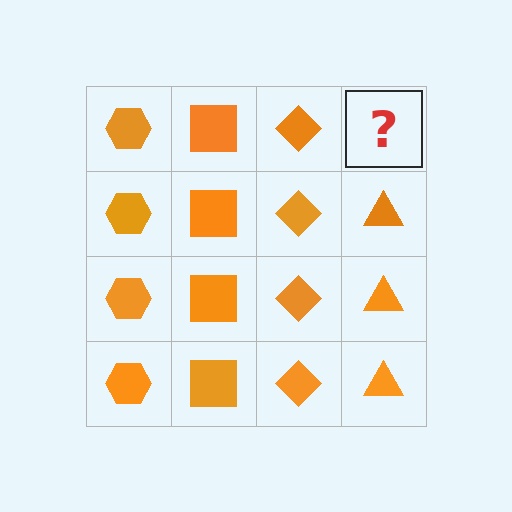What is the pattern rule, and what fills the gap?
The rule is that each column has a consistent shape. The gap should be filled with an orange triangle.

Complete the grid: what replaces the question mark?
The question mark should be replaced with an orange triangle.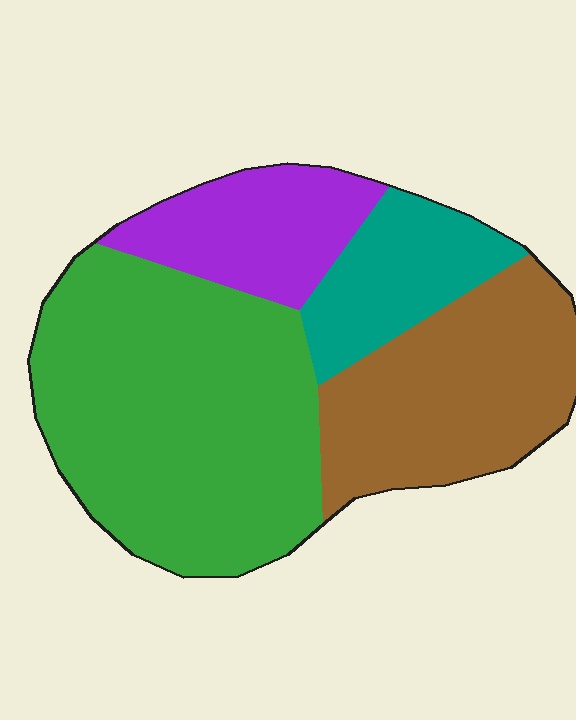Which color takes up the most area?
Green, at roughly 45%.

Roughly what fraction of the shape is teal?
Teal takes up about one eighth (1/8) of the shape.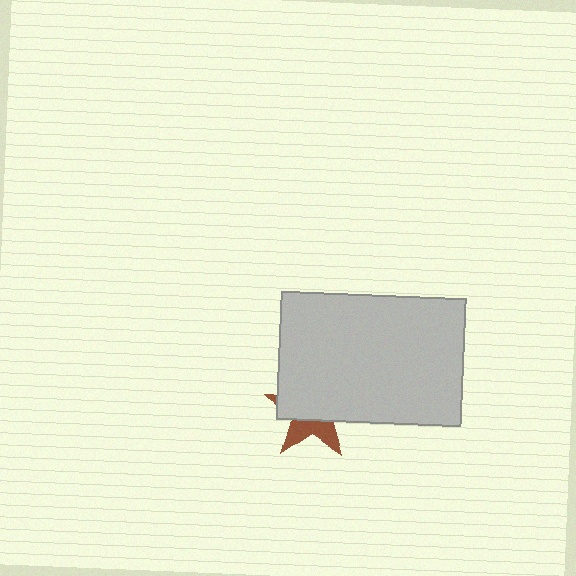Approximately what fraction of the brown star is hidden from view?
Roughly 63% of the brown star is hidden behind the light gray rectangle.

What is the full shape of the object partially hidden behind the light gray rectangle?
The partially hidden object is a brown star.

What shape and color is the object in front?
The object in front is a light gray rectangle.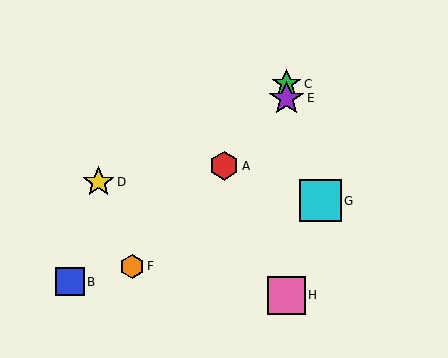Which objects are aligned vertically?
Objects C, E, H are aligned vertically.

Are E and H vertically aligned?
Yes, both are at x≈287.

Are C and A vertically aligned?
No, C is at x≈287 and A is at x≈224.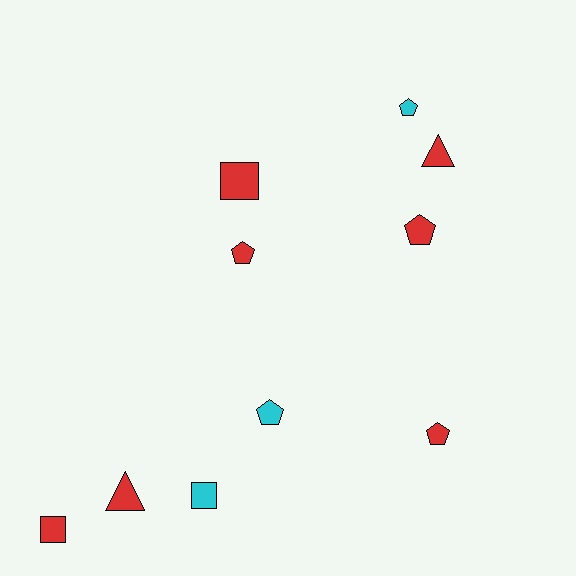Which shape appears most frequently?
Pentagon, with 5 objects.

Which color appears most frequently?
Red, with 7 objects.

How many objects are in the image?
There are 10 objects.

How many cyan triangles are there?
There are no cyan triangles.